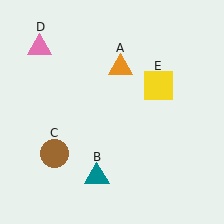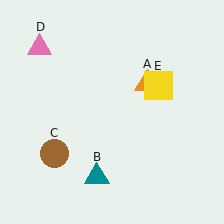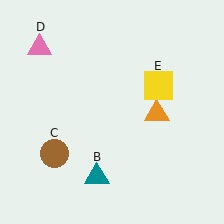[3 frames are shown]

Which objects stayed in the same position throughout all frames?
Teal triangle (object B) and brown circle (object C) and pink triangle (object D) and yellow square (object E) remained stationary.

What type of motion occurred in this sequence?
The orange triangle (object A) rotated clockwise around the center of the scene.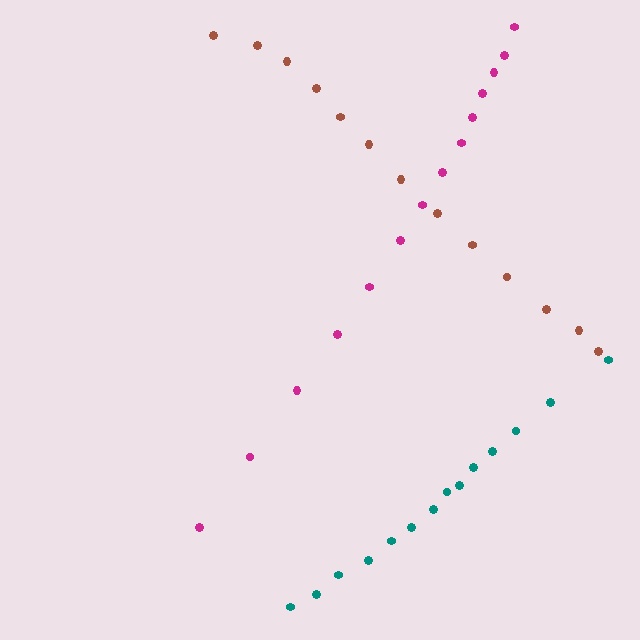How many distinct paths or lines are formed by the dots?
There are 3 distinct paths.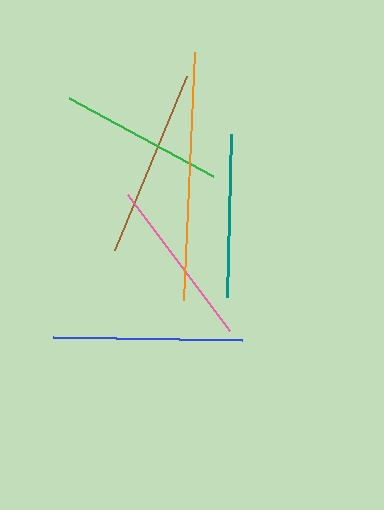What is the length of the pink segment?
The pink segment is approximately 170 pixels long.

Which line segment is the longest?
The orange line is the longest at approximately 248 pixels.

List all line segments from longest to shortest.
From longest to shortest: orange, blue, brown, pink, teal, green.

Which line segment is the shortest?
The green line is the shortest at approximately 163 pixels.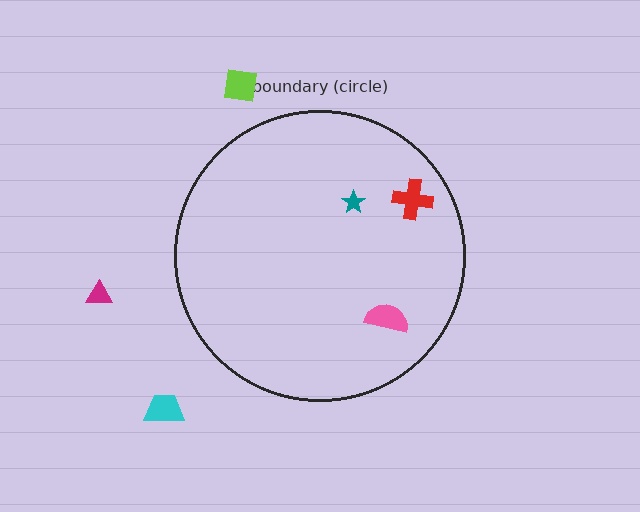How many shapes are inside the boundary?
3 inside, 3 outside.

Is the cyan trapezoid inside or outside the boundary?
Outside.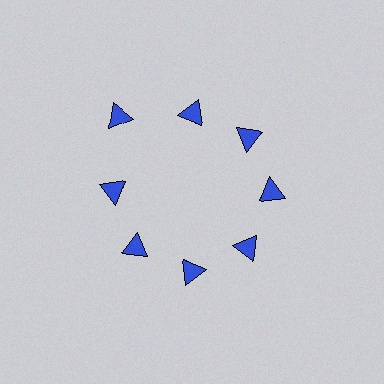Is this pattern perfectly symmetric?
No. The 8 blue triangles are arranged in a ring, but one element near the 10 o'clock position is pushed outward from the center, breaking the 8-fold rotational symmetry.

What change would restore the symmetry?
The symmetry would be restored by moving it inward, back onto the ring so that all 8 triangles sit at equal angles and equal distance from the center.